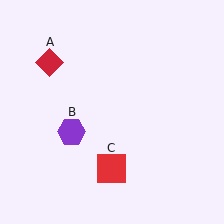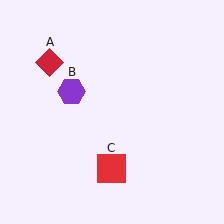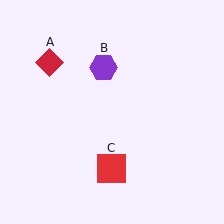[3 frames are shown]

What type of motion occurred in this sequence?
The purple hexagon (object B) rotated clockwise around the center of the scene.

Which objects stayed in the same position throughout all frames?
Red diamond (object A) and red square (object C) remained stationary.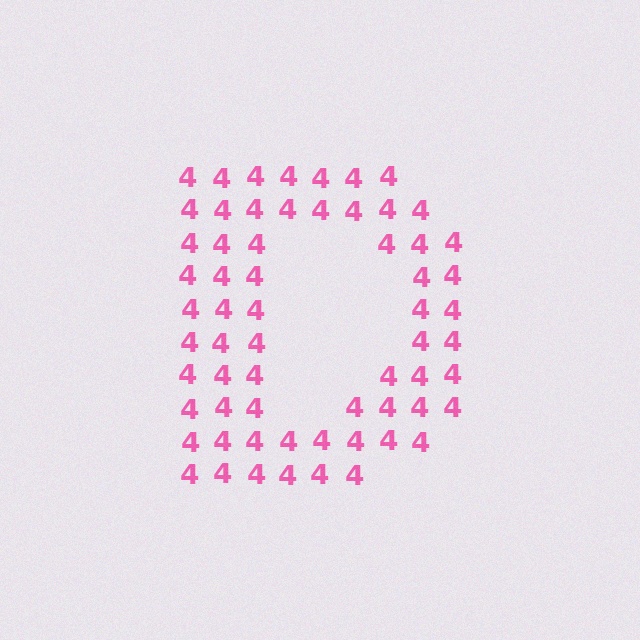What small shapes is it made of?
It is made of small digit 4's.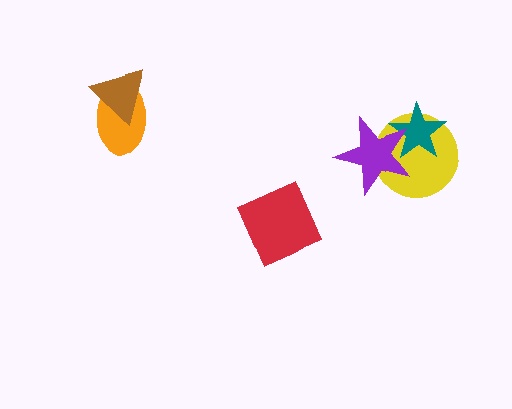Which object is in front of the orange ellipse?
The brown triangle is in front of the orange ellipse.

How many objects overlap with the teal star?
2 objects overlap with the teal star.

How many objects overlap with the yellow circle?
2 objects overlap with the yellow circle.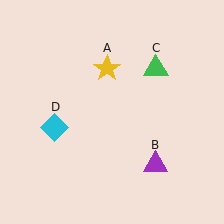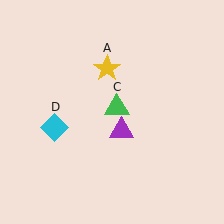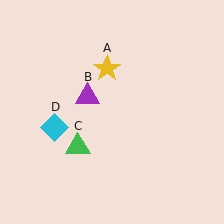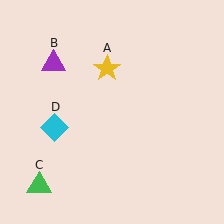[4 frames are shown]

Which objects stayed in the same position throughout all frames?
Yellow star (object A) and cyan diamond (object D) remained stationary.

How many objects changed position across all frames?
2 objects changed position: purple triangle (object B), green triangle (object C).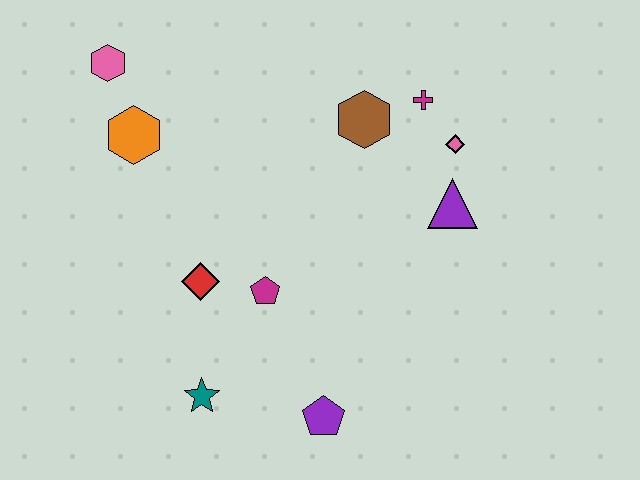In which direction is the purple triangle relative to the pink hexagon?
The purple triangle is to the right of the pink hexagon.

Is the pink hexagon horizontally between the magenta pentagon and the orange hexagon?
No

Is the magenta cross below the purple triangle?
No